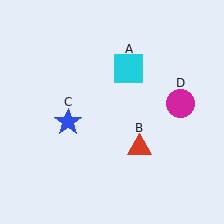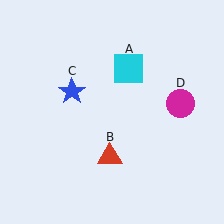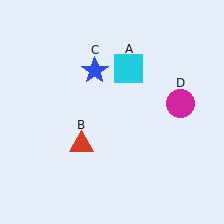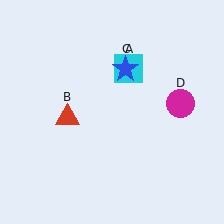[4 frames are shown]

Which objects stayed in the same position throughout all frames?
Cyan square (object A) and magenta circle (object D) remained stationary.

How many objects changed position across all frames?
2 objects changed position: red triangle (object B), blue star (object C).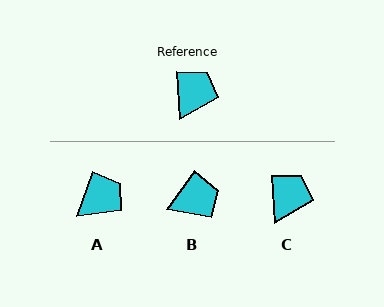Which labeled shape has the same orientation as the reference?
C.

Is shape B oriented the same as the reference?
No, it is off by about 39 degrees.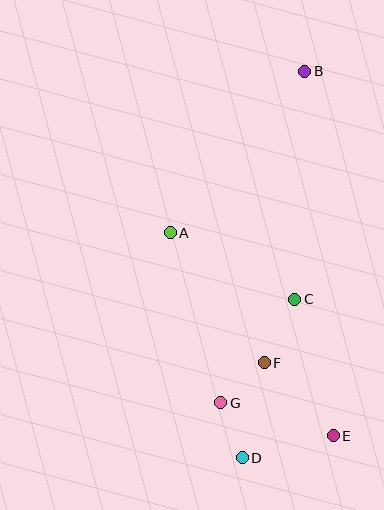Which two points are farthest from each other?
Points B and D are farthest from each other.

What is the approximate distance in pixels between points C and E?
The distance between C and E is approximately 142 pixels.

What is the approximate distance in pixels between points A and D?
The distance between A and D is approximately 236 pixels.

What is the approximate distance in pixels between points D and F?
The distance between D and F is approximately 97 pixels.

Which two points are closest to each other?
Points D and G are closest to each other.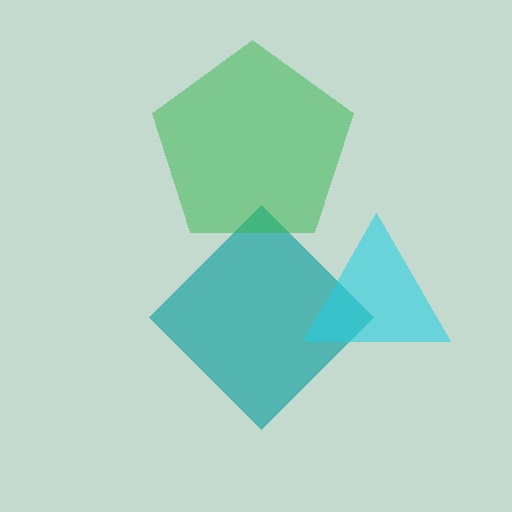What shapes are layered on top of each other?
The layered shapes are: a teal diamond, a cyan triangle, a green pentagon.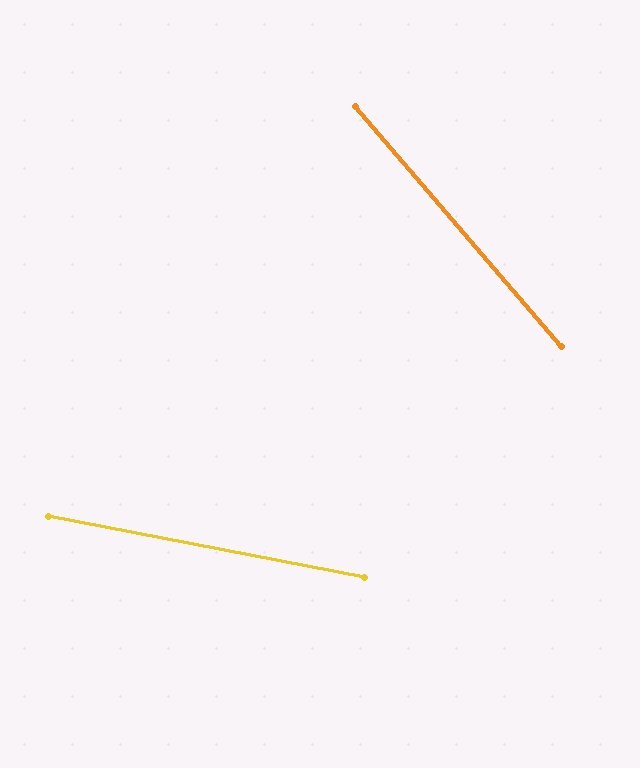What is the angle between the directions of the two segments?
Approximately 38 degrees.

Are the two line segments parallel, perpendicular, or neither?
Neither parallel nor perpendicular — they differ by about 38°.